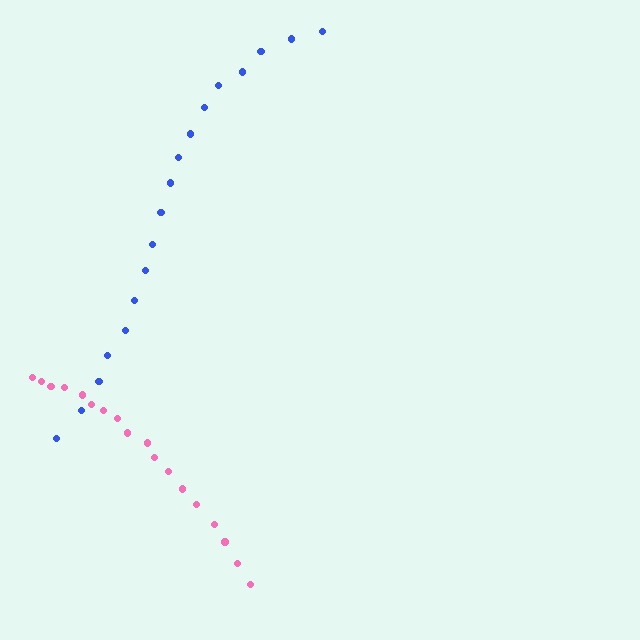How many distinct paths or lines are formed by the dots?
There are 2 distinct paths.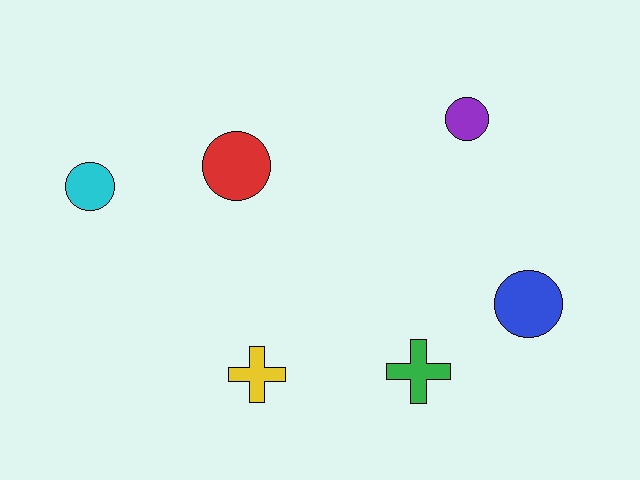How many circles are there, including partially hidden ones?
There are 4 circles.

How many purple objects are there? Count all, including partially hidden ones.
There is 1 purple object.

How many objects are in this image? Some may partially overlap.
There are 6 objects.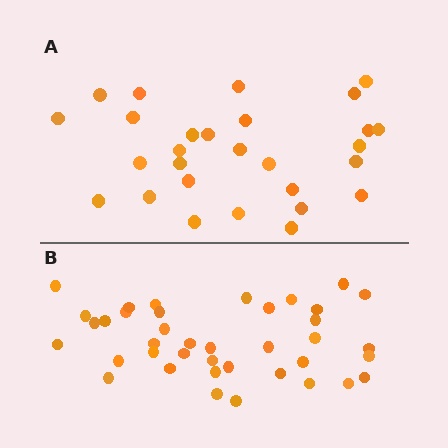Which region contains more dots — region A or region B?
Region B (the bottom region) has more dots.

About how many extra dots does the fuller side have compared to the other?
Region B has roughly 12 or so more dots than region A.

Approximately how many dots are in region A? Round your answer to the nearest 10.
About 30 dots. (The exact count is 28, which rounds to 30.)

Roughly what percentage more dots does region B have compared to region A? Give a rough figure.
About 40% more.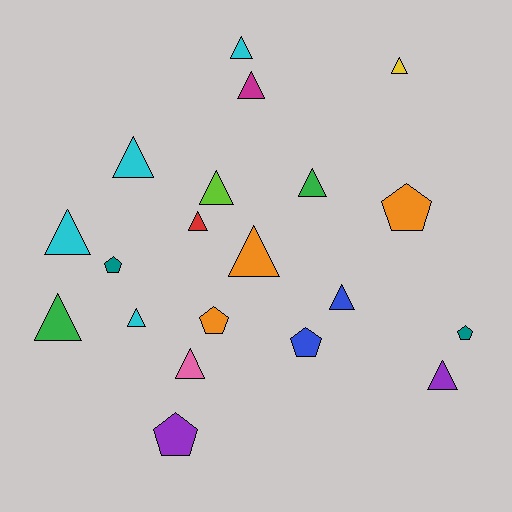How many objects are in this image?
There are 20 objects.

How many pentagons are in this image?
There are 6 pentagons.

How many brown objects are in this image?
There are no brown objects.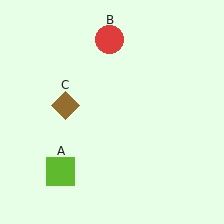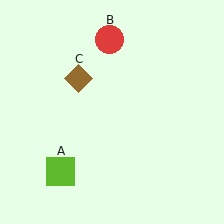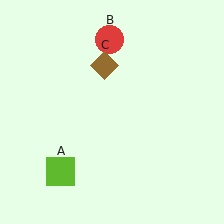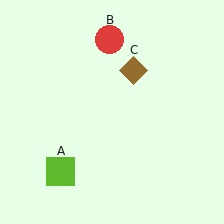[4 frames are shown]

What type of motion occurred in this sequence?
The brown diamond (object C) rotated clockwise around the center of the scene.